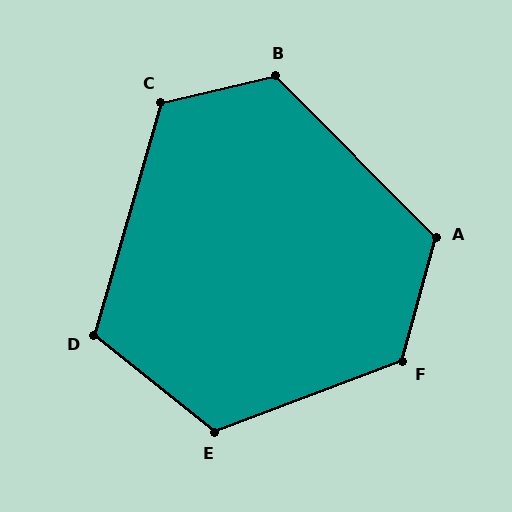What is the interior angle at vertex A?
Approximately 120 degrees (obtuse).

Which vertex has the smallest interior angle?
D, at approximately 113 degrees.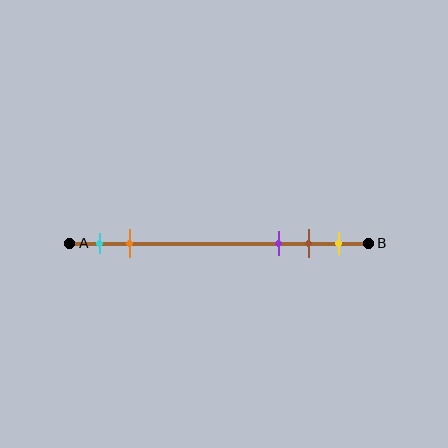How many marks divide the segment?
There are 5 marks dividing the segment.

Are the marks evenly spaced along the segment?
No, the marks are not evenly spaced.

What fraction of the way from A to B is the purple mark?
The purple mark is approximately 70% (0.7) of the way from A to B.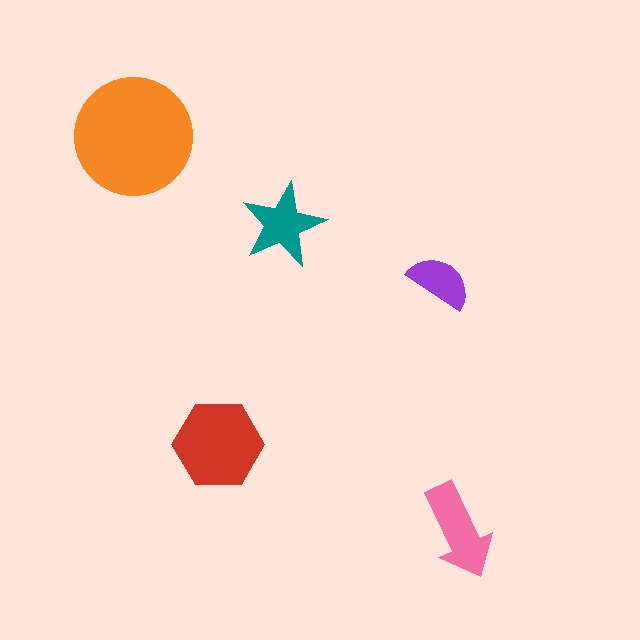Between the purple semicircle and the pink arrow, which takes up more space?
The pink arrow.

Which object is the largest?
The orange circle.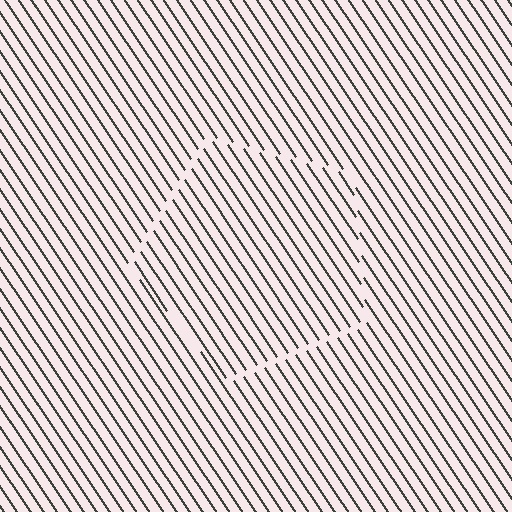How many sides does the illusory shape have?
5 sides — the line-ends trace a pentagon.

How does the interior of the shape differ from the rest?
The interior of the shape contains the same grating, shifted by half a period — the contour is defined by the phase discontinuity where line-ends from the inner and outer gratings abut.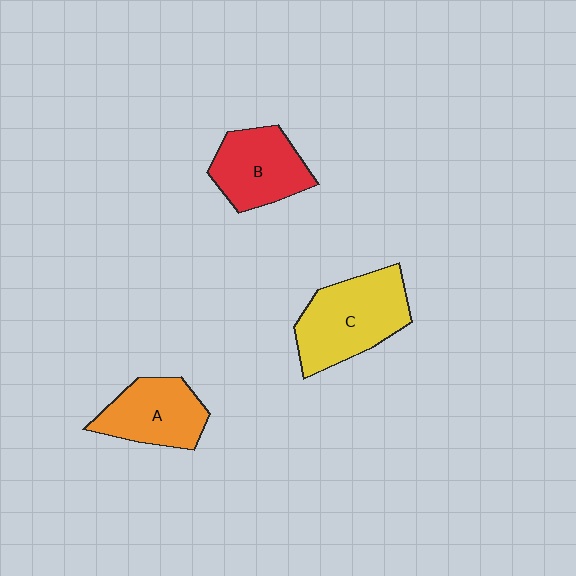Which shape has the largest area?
Shape C (yellow).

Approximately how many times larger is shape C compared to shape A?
Approximately 1.4 times.